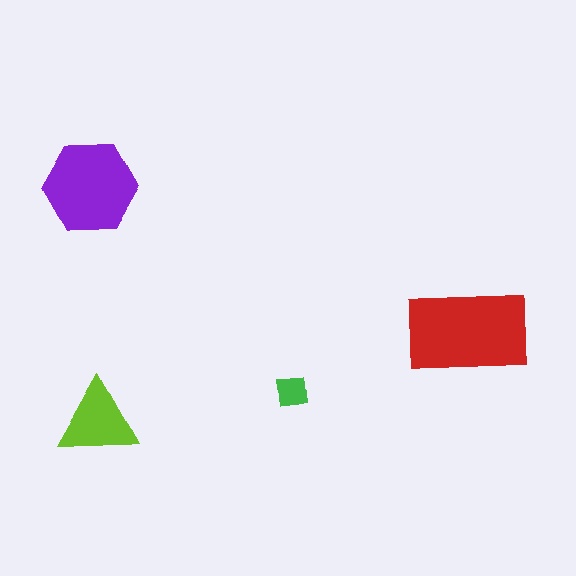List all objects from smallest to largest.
The green square, the lime triangle, the purple hexagon, the red rectangle.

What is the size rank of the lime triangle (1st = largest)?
3rd.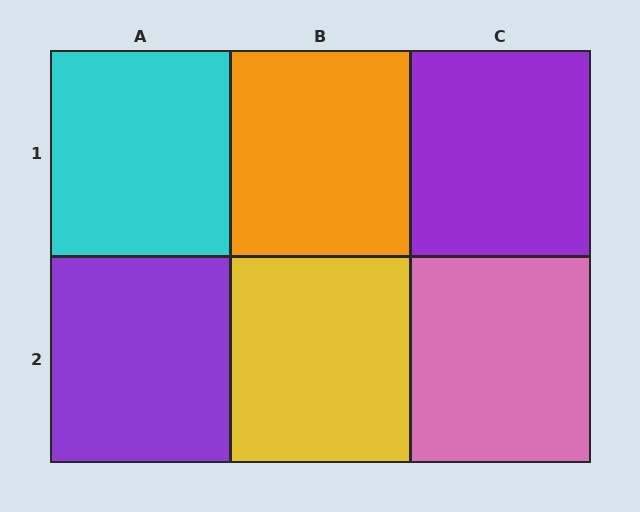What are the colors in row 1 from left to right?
Cyan, orange, purple.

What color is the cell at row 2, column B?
Yellow.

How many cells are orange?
1 cell is orange.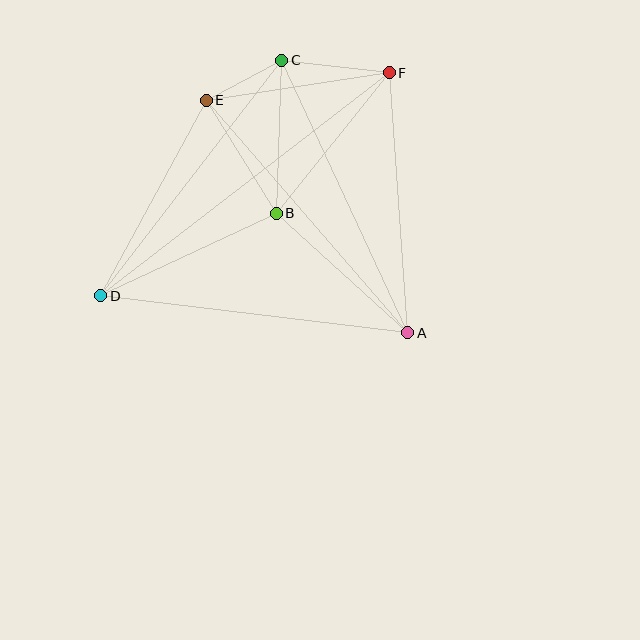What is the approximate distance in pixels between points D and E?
The distance between D and E is approximately 222 pixels.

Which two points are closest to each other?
Points C and E are closest to each other.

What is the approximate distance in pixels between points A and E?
The distance between A and E is approximately 308 pixels.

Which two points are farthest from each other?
Points D and F are farthest from each other.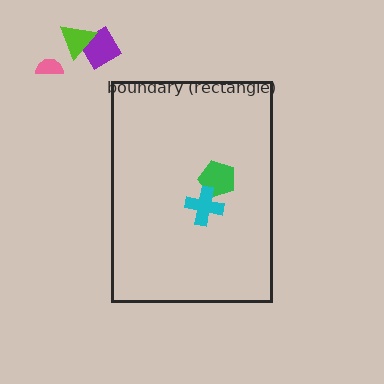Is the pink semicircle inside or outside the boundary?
Outside.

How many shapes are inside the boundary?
2 inside, 3 outside.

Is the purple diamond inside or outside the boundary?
Outside.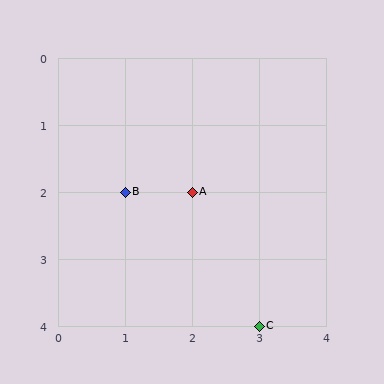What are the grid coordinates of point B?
Point B is at grid coordinates (1, 2).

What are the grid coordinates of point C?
Point C is at grid coordinates (3, 4).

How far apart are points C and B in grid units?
Points C and B are 2 columns and 2 rows apart (about 2.8 grid units diagonally).